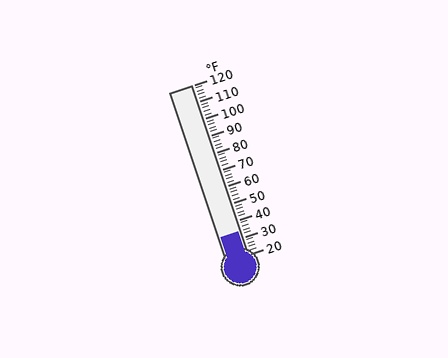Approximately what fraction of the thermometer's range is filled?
The thermometer is filled to approximately 15% of its range.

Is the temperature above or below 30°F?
The temperature is above 30°F.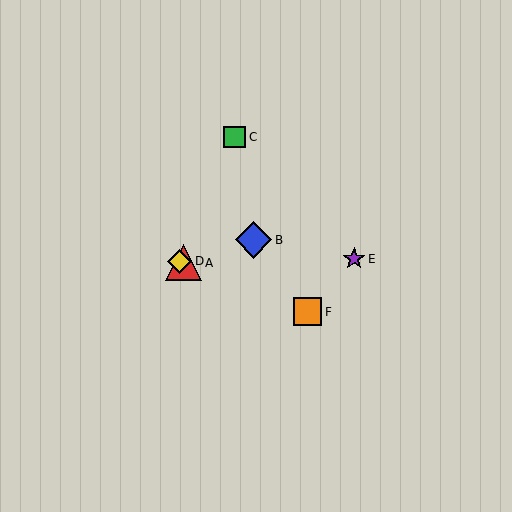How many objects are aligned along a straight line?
3 objects (A, D, F) are aligned along a straight line.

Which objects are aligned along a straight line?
Objects A, D, F are aligned along a straight line.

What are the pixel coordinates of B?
Object B is at (254, 240).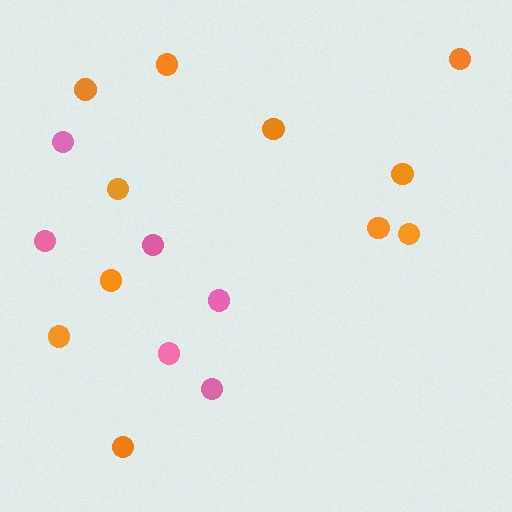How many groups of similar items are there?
There are 2 groups: one group of orange circles (11) and one group of pink circles (6).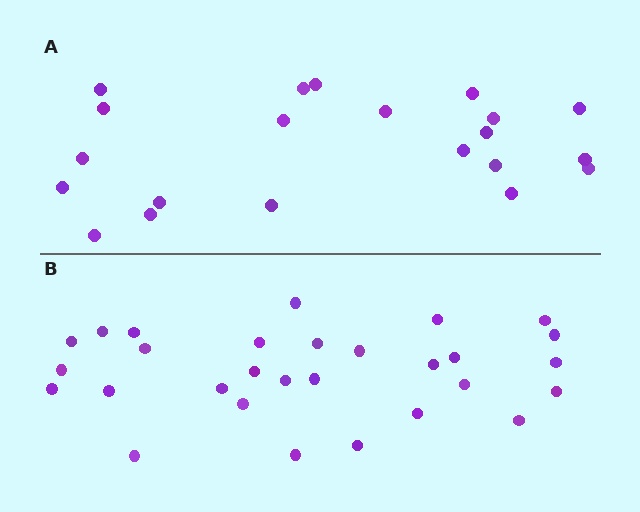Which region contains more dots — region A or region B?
Region B (the bottom region) has more dots.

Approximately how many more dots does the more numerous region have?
Region B has roughly 8 or so more dots than region A.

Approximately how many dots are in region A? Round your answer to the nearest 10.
About 20 dots. (The exact count is 21, which rounds to 20.)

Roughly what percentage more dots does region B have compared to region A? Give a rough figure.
About 40% more.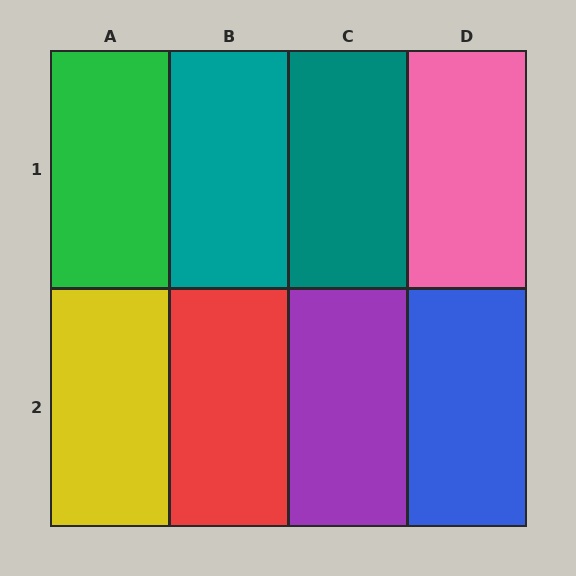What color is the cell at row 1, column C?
Teal.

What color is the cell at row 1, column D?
Pink.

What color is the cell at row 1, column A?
Green.